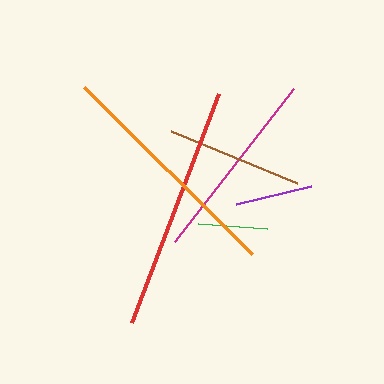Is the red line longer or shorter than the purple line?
The red line is longer than the purple line.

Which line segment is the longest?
The red line is the longest at approximately 244 pixels.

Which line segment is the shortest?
The green line is the shortest at approximately 69 pixels.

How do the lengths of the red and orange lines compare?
The red and orange lines are approximately the same length.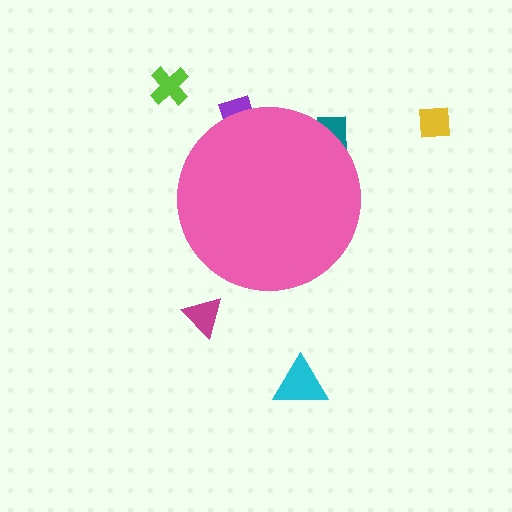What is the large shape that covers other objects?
A pink circle.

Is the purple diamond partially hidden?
Yes, the purple diamond is partially hidden behind the pink circle.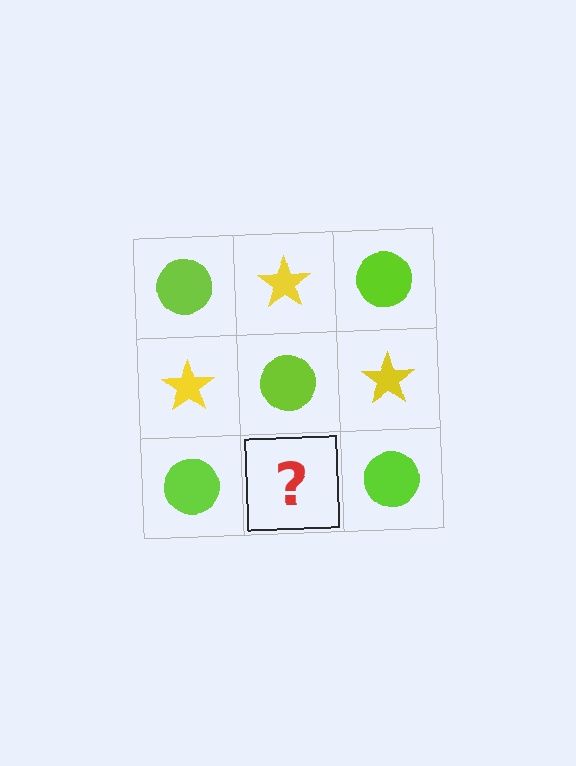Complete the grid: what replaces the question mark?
The question mark should be replaced with a yellow star.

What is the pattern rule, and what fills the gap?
The rule is that it alternates lime circle and yellow star in a checkerboard pattern. The gap should be filled with a yellow star.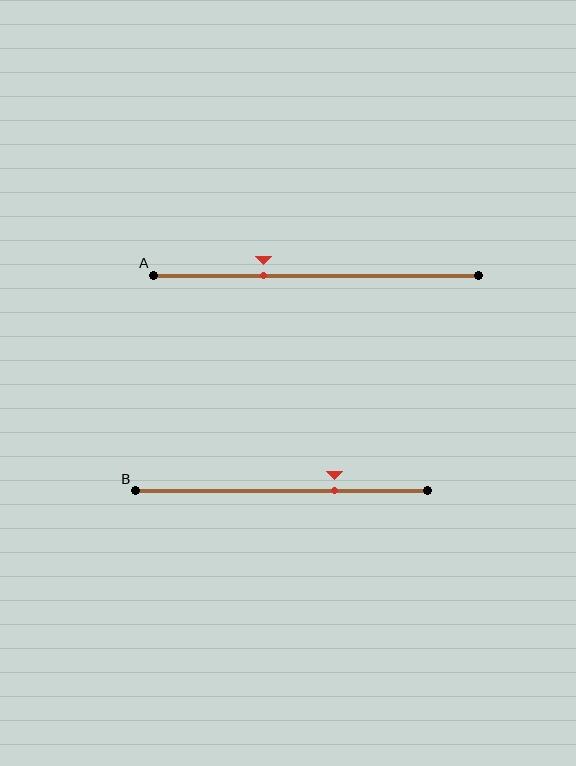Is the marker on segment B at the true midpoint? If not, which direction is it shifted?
No, the marker on segment B is shifted to the right by about 18% of the segment length.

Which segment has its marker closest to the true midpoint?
Segment A has its marker closest to the true midpoint.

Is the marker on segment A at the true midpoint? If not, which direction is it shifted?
No, the marker on segment A is shifted to the left by about 16% of the segment length.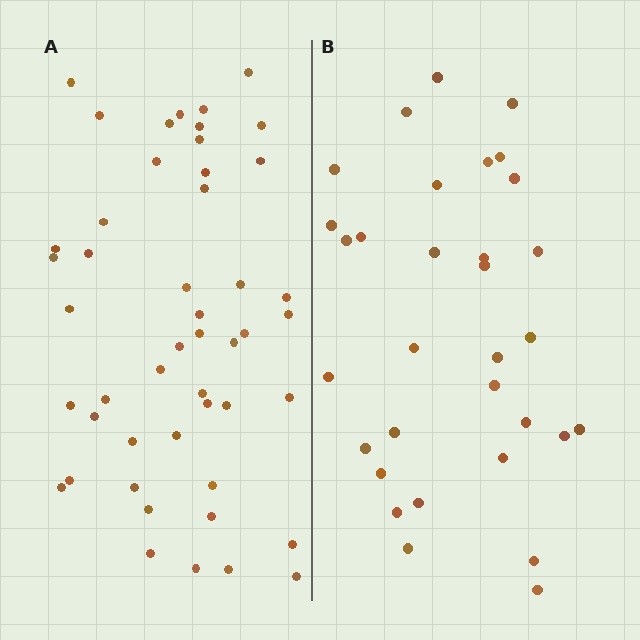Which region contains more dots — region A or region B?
Region A (the left region) has more dots.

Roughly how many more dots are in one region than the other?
Region A has approximately 15 more dots than region B.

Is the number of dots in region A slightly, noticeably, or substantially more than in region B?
Region A has substantially more. The ratio is roughly 1.5 to 1.